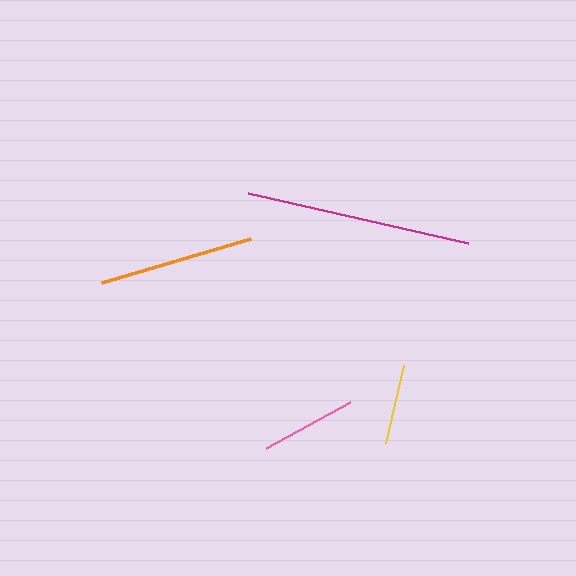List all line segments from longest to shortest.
From longest to shortest: magenta, orange, pink, yellow.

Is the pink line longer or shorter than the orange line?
The orange line is longer than the pink line.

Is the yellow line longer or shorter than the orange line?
The orange line is longer than the yellow line.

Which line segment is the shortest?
The yellow line is the shortest at approximately 80 pixels.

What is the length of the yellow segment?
The yellow segment is approximately 80 pixels long.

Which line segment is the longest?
The magenta line is the longest at approximately 225 pixels.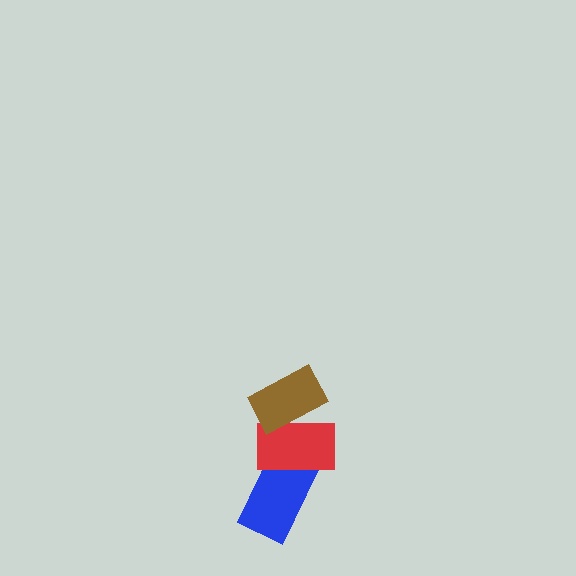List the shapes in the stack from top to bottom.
From top to bottom: the brown rectangle, the red rectangle, the blue rectangle.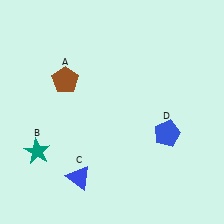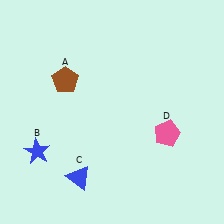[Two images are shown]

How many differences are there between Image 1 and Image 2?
There are 2 differences between the two images.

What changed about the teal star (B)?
In Image 1, B is teal. In Image 2, it changed to blue.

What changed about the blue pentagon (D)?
In Image 1, D is blue. In Image 2, it changed to pink.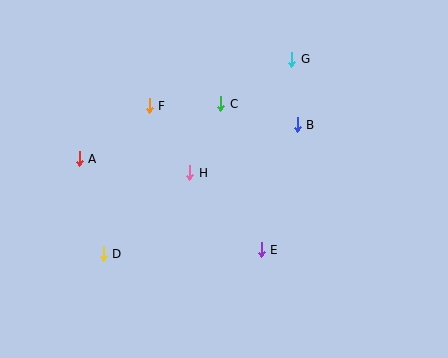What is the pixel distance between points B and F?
The distance between B and F is 149 pixels.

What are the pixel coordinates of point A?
Point A is at (79, 159).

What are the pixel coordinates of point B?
Point B is at (297, 125).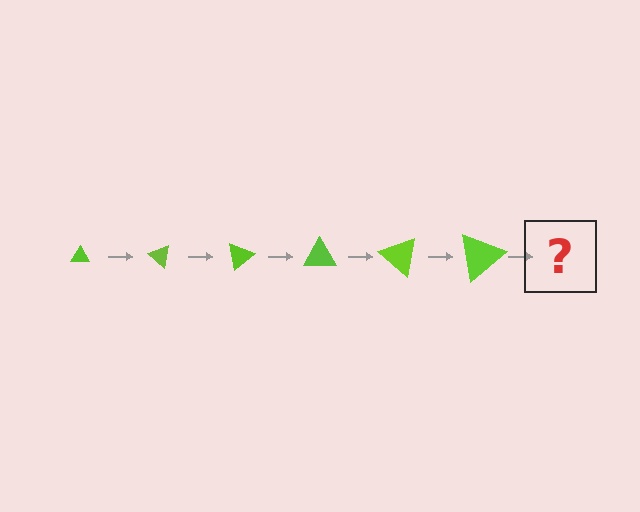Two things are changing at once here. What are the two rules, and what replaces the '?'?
The two rules are that the triangle grows larger each step and it rotates 40 degrees each step. The '?' should be a triangle, larger than the previous one and rotated 240 degrees from the start.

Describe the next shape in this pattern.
It should be a triangle, larger than the previous one and rotated 240 degrees from the start.